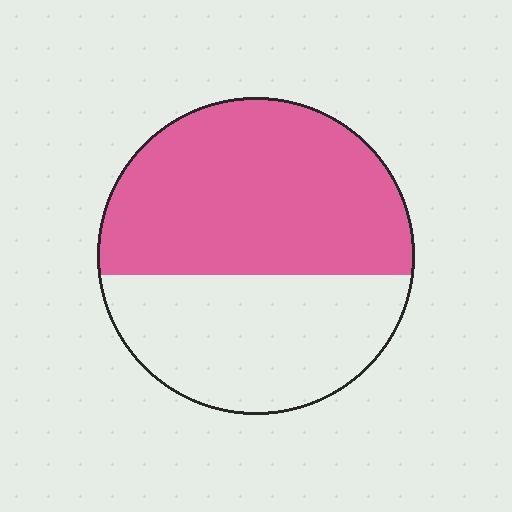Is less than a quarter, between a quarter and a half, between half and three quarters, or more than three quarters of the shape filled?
Between half and three quarters.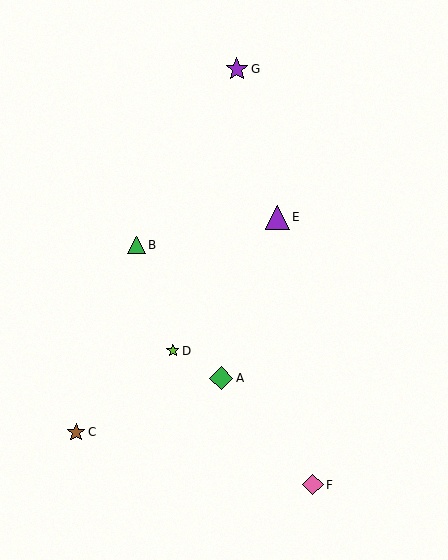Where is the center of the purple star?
The center of the purple star is at (237, 69).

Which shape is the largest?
The purple triangle (labeled E) is the largest.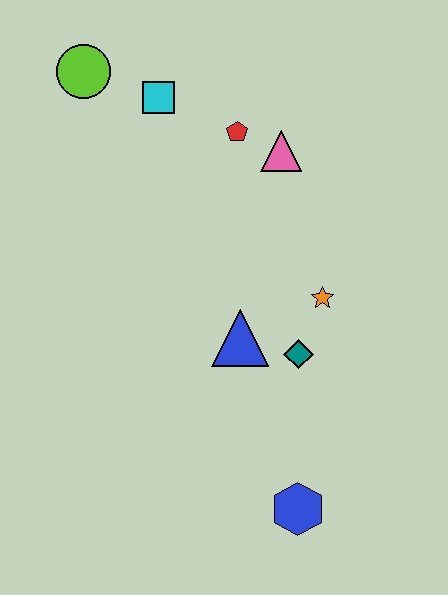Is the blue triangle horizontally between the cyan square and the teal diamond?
Yes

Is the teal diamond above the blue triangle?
No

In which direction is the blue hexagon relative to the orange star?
The blue hexagon is below the orange star.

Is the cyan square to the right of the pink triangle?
No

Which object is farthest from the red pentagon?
The blue hexagon is farthest from the red pentagon.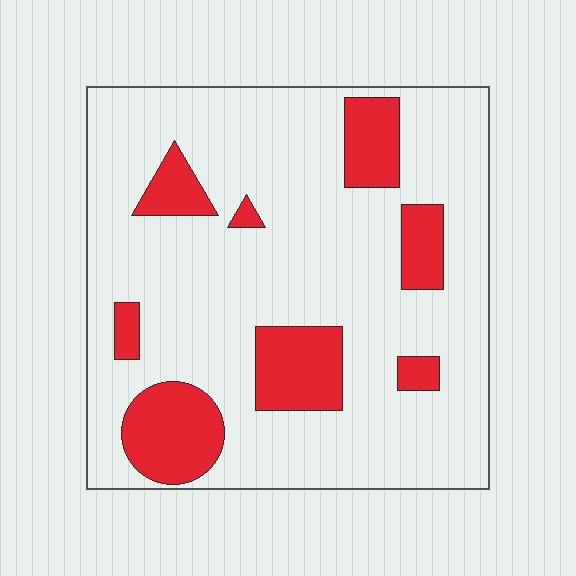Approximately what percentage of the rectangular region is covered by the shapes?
Approximately 20%.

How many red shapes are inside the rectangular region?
8.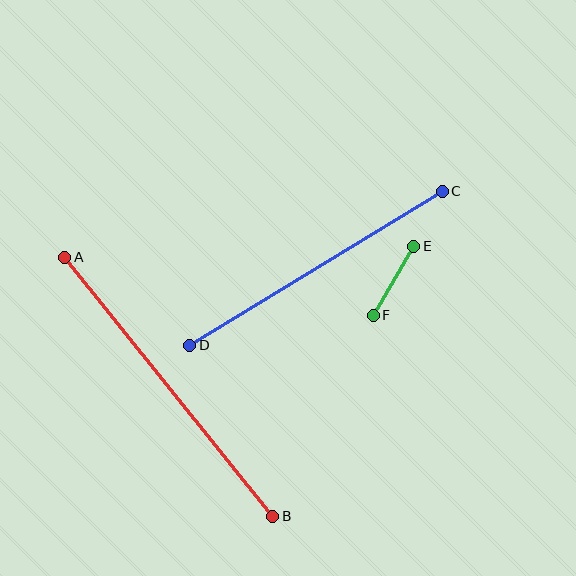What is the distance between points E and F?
The distance is approximately 80 pixels.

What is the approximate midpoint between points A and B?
The midpoint is at approximately (169, 387) pixels.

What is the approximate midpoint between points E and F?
The midpoint is at approximately (394, 281) pixels.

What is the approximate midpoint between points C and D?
The midpoint is at approximately (316, 268) pixels.